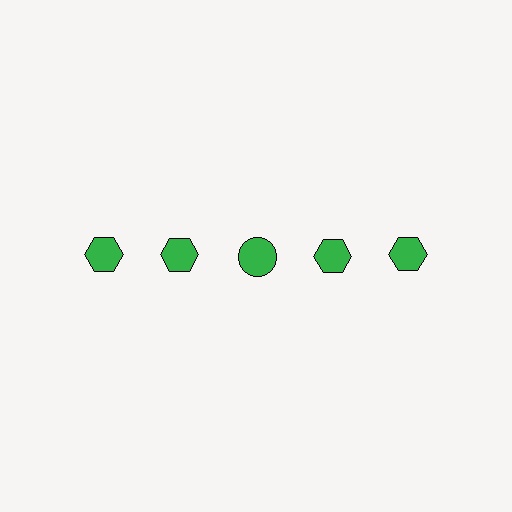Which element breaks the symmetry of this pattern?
The green circle in the top row, center column breaks the symmetry. All other shapes are green hexagons.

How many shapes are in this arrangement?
There are 5 shapes arranged in a grid pattern.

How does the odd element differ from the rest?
It has a different shape: circle instead of hexagon.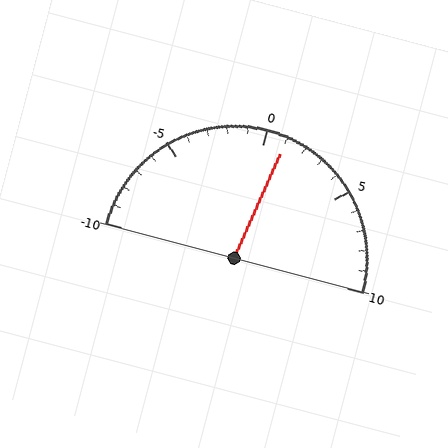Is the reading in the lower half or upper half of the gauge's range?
The reading is in the upper half of the range (-10 to 10).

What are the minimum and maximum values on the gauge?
The gauge ranges from -10 to 10.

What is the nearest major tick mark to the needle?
The nearest major tick mark is 0.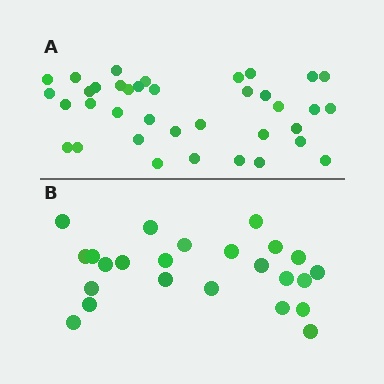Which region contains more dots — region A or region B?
Region A (the top region) has more dots.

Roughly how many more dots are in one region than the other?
Region A has approximately 15 more dots than region B.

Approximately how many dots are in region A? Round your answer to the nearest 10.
About 40 dots. (The exact count is 37, which rounds to 40.)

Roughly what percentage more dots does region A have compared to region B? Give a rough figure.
About 55% more.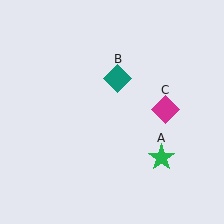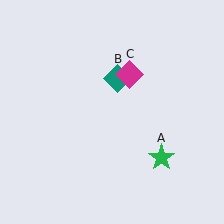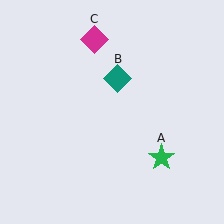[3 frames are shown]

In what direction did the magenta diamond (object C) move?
The magenta diamond (object C) moved up and to the left.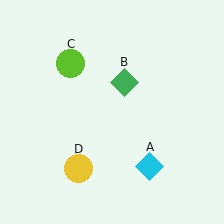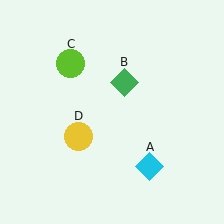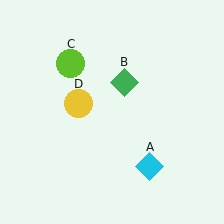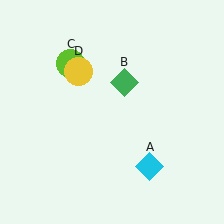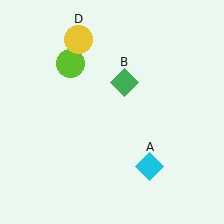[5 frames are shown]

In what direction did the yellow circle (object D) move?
The yellow circle (object D) moved up.